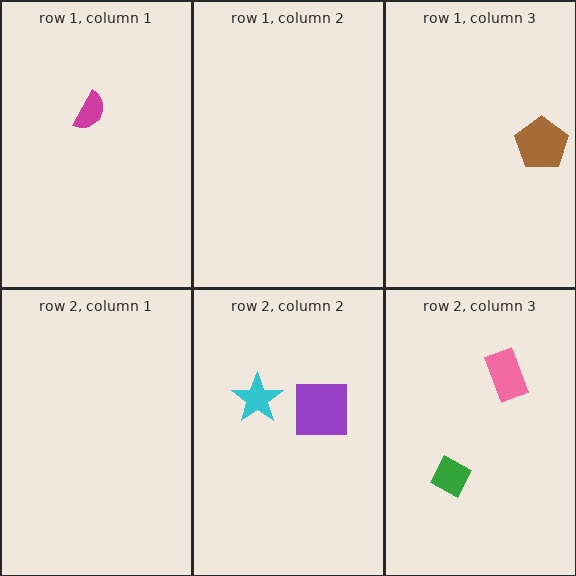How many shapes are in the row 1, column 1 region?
1.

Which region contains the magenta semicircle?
The row 1, column 1 region.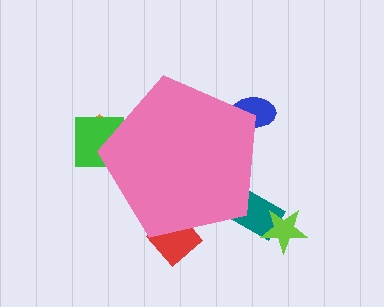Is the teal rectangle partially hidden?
Yes, the teal rectangle is partially hidden behind the pink pentagon.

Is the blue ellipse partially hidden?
Yes, the blue ellipse is partially hidden behind the pink pentagon.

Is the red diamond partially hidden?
Yes, the red diamond is partially hidden behind the pink pentagon.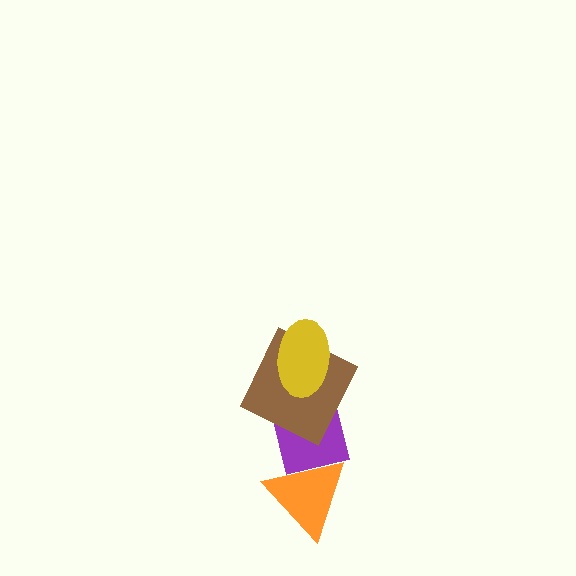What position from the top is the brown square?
The brown square is 2nd from the top.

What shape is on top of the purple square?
The brown square is on top of the purple square.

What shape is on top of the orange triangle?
The purple square is on top of the orange triangle.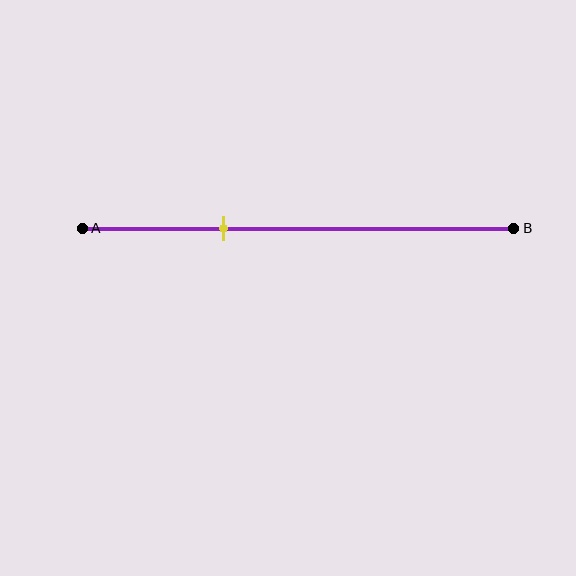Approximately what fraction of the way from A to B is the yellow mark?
The yellow mark is approximately 35% of the way from A to B.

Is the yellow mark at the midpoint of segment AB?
No, the mark is at about 35% from A, not at the 50% midpoint.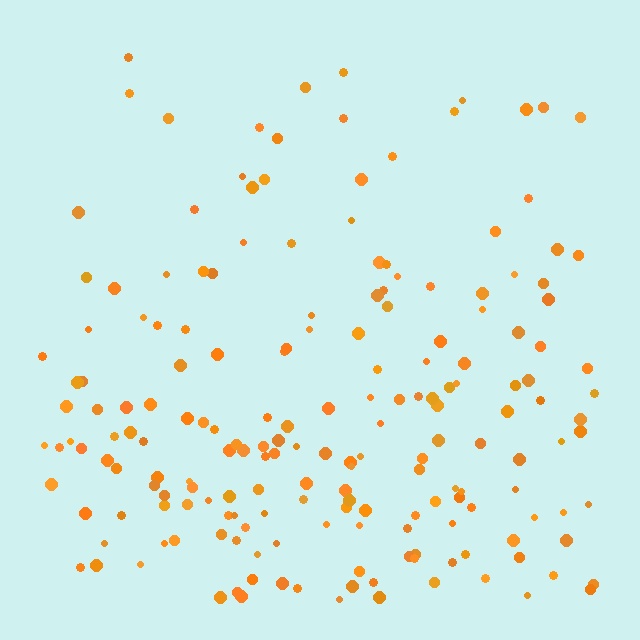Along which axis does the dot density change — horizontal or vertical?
Vertical.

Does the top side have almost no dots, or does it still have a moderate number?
Still a moderate number, just noticeably fewer than the bottom.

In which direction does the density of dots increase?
From top to bottom, with the bottom side densest.